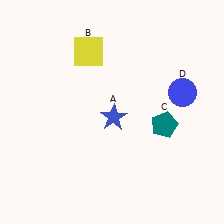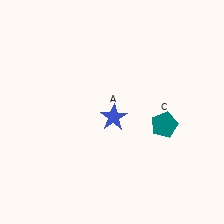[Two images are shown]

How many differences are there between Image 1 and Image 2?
There are 2 differences between the two images.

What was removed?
The yellow square (B), the blue circle (D) were removed in Image 2.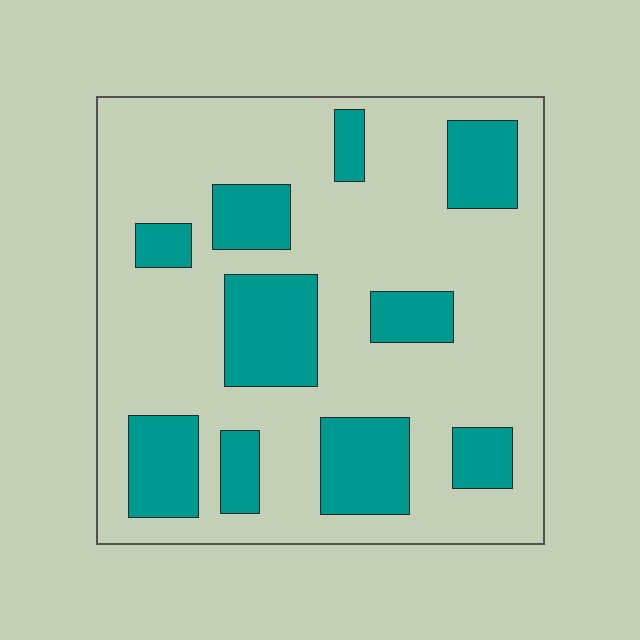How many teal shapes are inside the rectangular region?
10.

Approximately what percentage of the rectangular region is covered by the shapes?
Approximately 25%.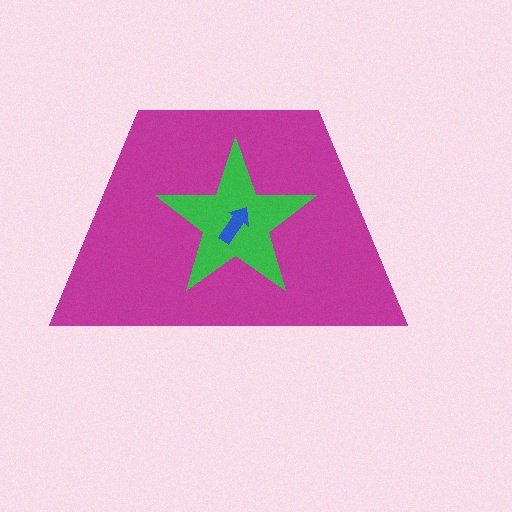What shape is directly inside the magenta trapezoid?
The green star.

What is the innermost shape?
The blue arrow.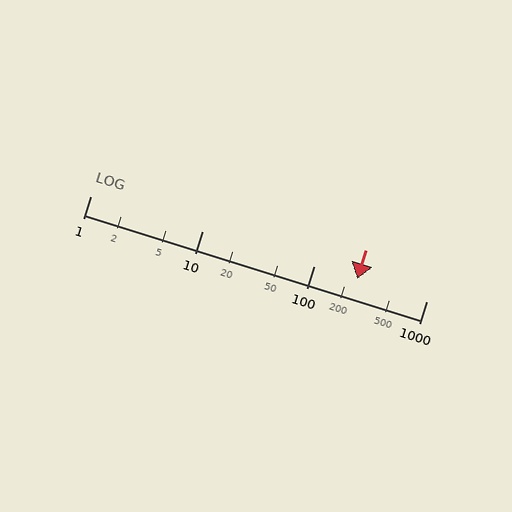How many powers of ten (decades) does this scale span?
The scale spans 3 decades, from 1 to 1000.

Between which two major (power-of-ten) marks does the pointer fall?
The pointer is between 100 and 1000.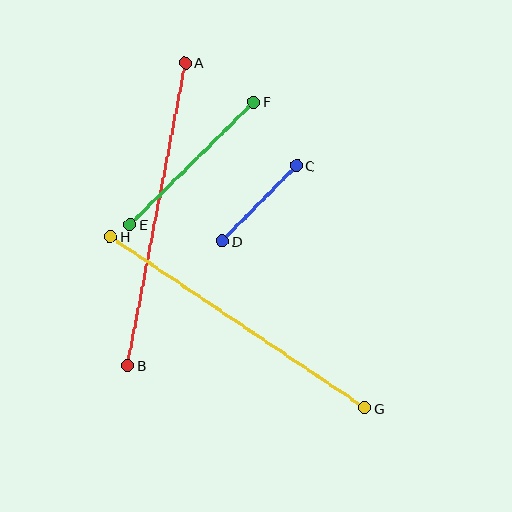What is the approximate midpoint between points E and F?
The midpoint is at approximately (192, 163) pixels.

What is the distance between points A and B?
The distance is approximately 308 pixels.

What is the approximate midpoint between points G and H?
The midpoint is at approximately (238, 322) pixels.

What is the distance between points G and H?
The distance is approximately 307 pixels.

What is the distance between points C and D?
The distance is approximately 106 pixels.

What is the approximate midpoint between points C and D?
The midpoint is at approximately (260, 203) pixels.